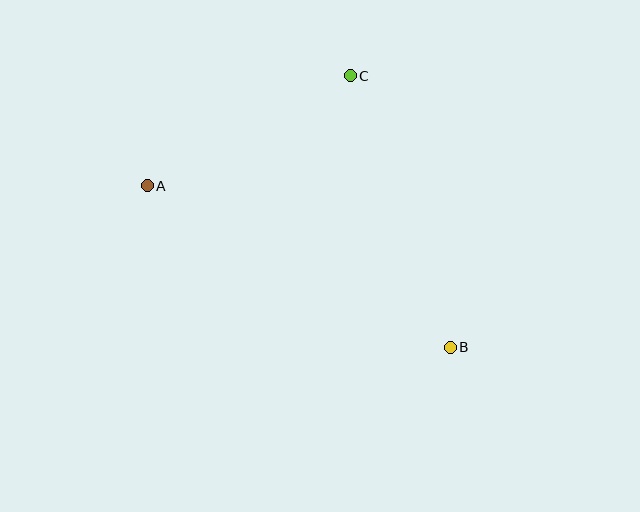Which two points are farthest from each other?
Points A and B are farthest from each other.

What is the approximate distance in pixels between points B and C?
The distance between B and C is approximately 289 pixels.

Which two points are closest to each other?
Points A and C are closest to each other.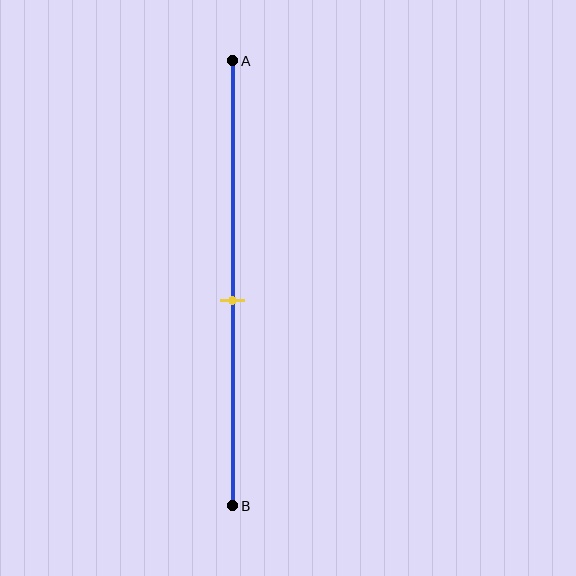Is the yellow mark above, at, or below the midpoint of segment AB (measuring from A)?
The yellow mark is below the midpoint of segment AB.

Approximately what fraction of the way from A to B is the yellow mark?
The yellow mark is approximately 55% of the way from A to B.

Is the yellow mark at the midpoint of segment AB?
No, the mark is at about 55% from A, not at the 50% midpoint.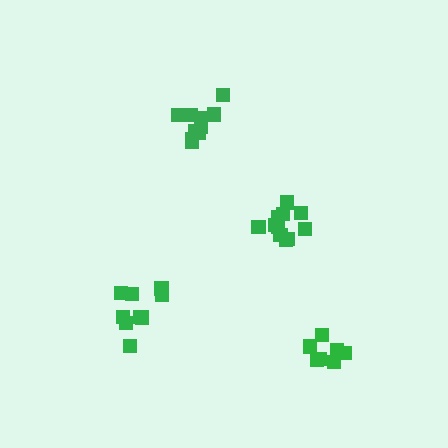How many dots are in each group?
Group 1: 9 dots, Group 2: 11 dots, Group 3: 7 dots, Group 4: 10 dots (37 total).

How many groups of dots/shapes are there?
There are 4 groups.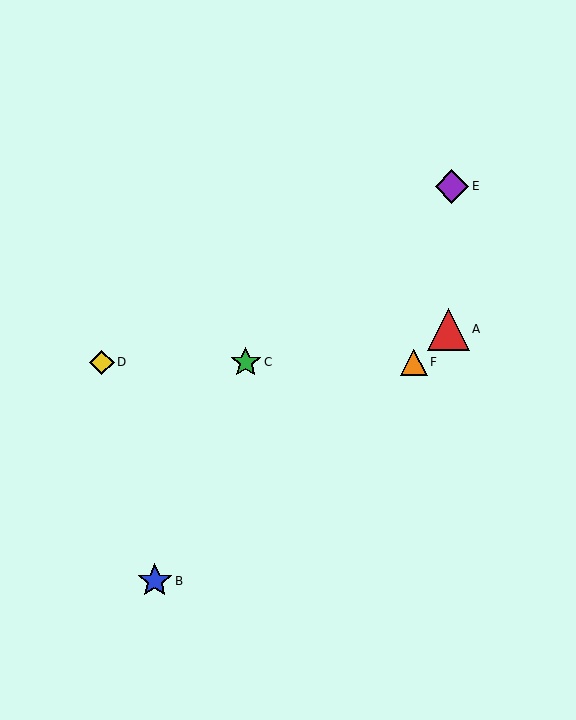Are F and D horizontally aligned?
Yes, both are at y≈362.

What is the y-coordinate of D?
Object D is at y≈362.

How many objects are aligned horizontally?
3 objects (C, D, F) are aligned horizontally.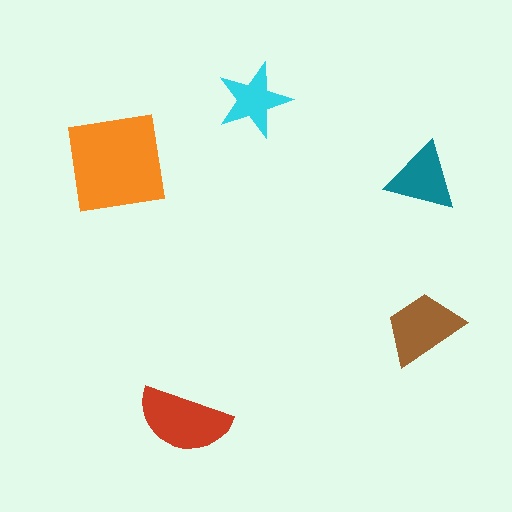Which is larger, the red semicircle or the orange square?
The orange square.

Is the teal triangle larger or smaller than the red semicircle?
Smaller.